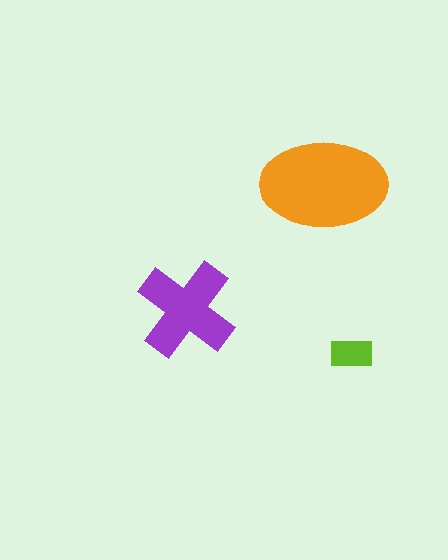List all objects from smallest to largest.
The lime rectangle, the purple cross, the orange ellipse.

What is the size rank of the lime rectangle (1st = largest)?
3rd.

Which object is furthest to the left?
The purple cross is leftmost.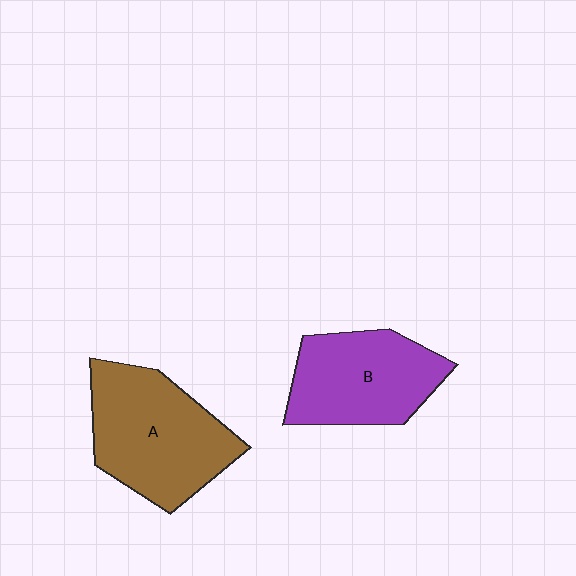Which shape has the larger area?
Shape A (brown).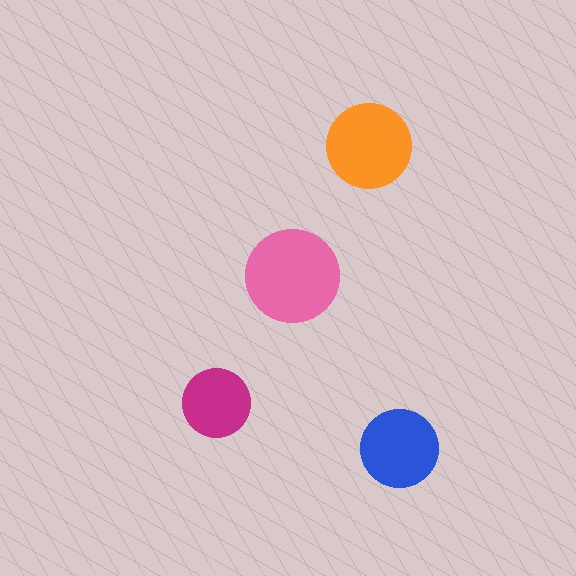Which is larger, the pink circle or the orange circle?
The pink one.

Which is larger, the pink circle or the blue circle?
The pink one.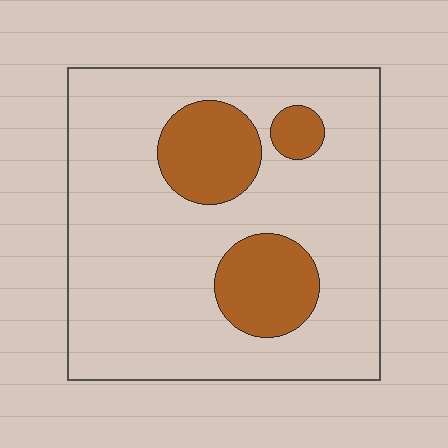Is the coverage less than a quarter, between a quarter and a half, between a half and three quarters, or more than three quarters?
Less than a quarter.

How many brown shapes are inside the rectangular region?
3.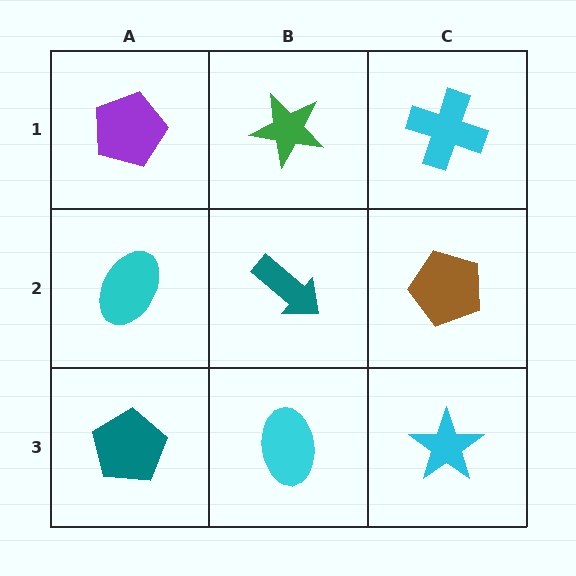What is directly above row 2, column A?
A purple pentagon.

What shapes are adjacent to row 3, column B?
A teal arrow (row 2, column B), a teal pentagon (row 3, column A), a cyan star (row 3, column C).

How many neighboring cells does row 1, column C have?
2.